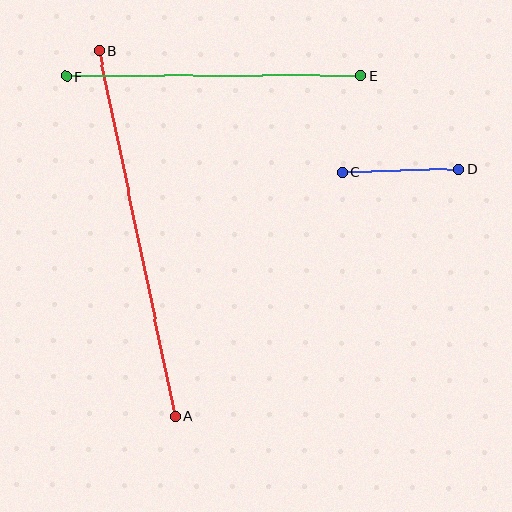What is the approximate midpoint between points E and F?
The midpoint is at approximately (214, 76) pixels.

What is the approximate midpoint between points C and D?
The midpoint is at approximately (400, 170) pixels.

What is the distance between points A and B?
The distance is approximately 374 pixels.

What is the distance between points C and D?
The distance is approximately 117 pixels.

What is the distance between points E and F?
The distance is approximately 294 pixels.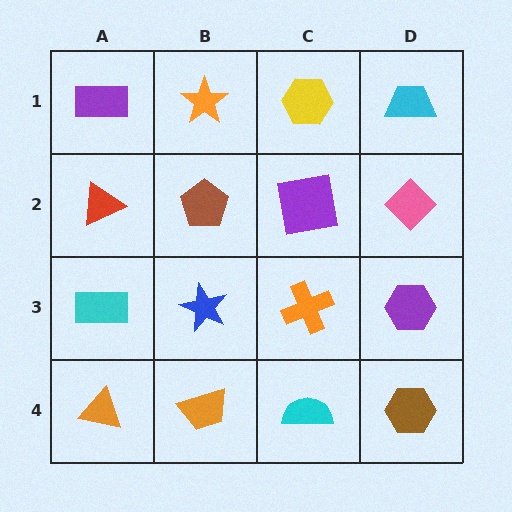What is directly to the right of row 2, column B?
A purple square.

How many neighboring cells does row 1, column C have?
3.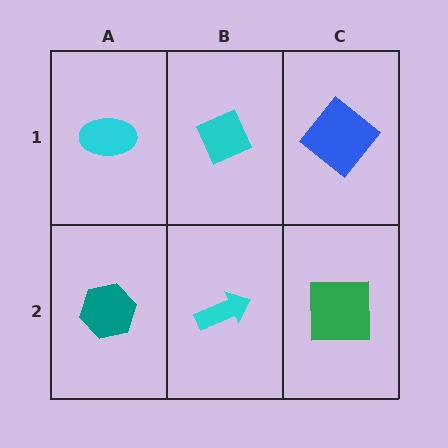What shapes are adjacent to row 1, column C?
A green square (row 2, column C), a cyan diamond (row 1, column B).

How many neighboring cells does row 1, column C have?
2.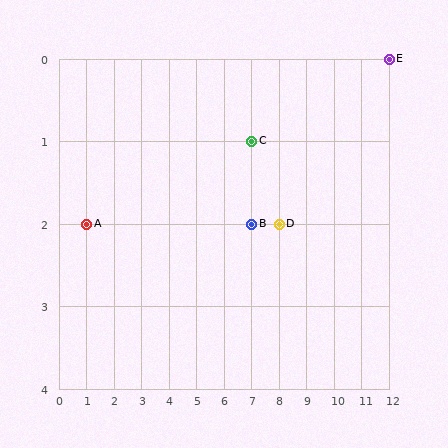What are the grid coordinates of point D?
Point D is at grid coordinates (8, 2).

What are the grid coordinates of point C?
Point C is at grid coordinates (7, 1).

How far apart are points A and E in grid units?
Points A and E are 11 columns and 2 rows apart (about 11.2 grid units diagonally).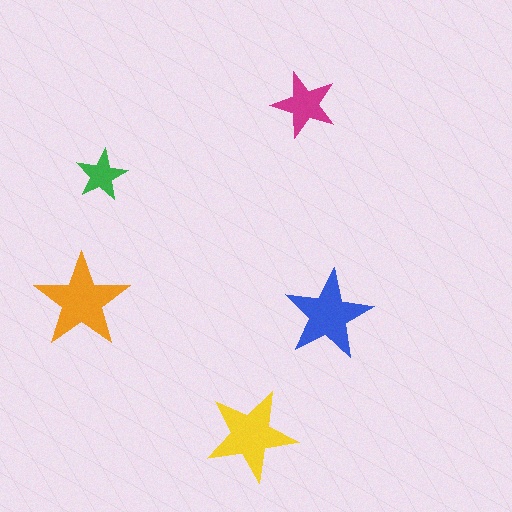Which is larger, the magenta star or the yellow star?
The yellow one.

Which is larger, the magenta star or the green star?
The magenta one.